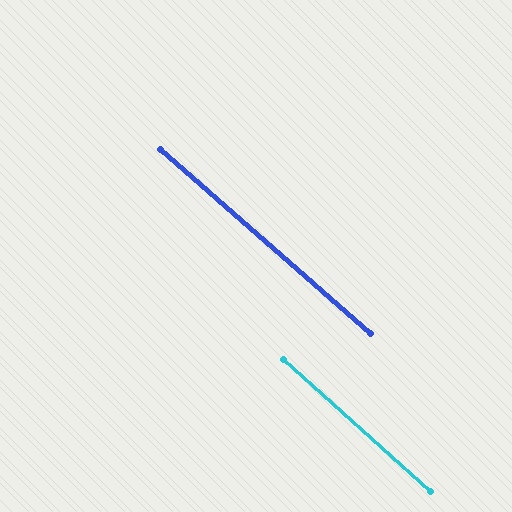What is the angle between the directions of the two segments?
Approximately 1 degree.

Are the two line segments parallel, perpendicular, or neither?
Parallel — their directions differ by only 0.8°.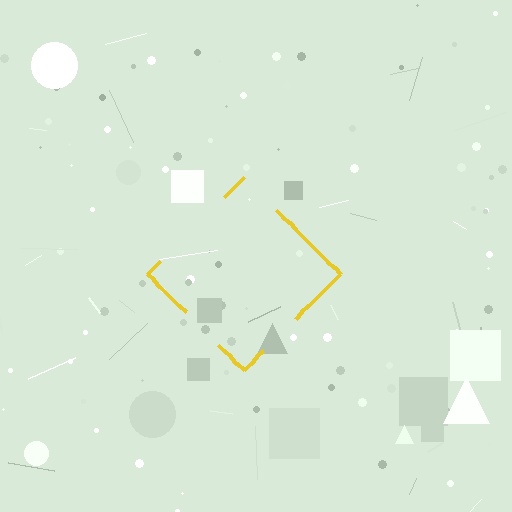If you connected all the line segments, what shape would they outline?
They would outline a diamond.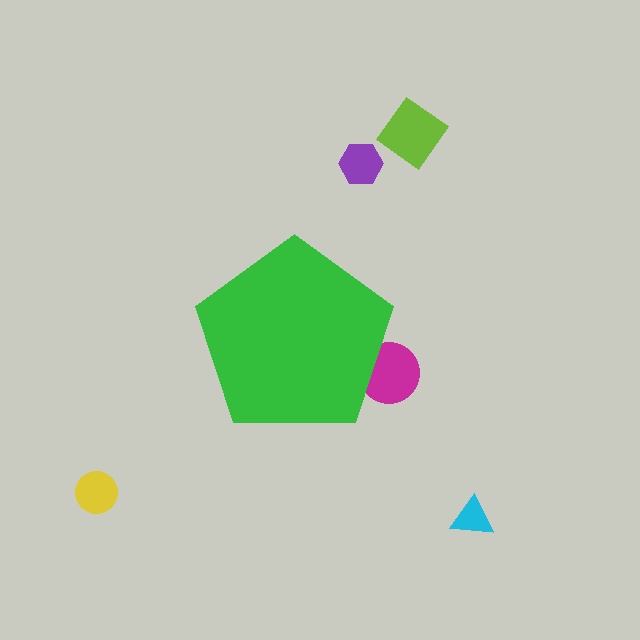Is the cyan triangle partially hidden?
No, the cyan triangle is fully visible.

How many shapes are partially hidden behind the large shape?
2 shapes are partially hidden.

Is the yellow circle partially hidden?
No, the yellow circle is fully visible.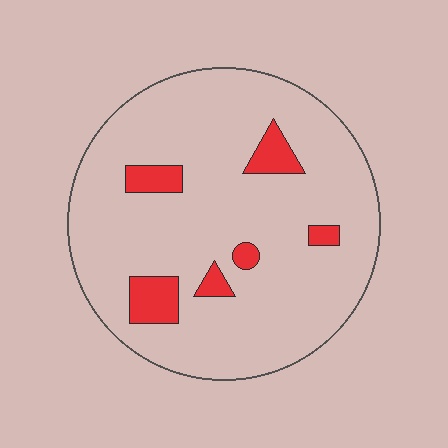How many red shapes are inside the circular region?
6.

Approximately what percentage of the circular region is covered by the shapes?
Approximately 10%.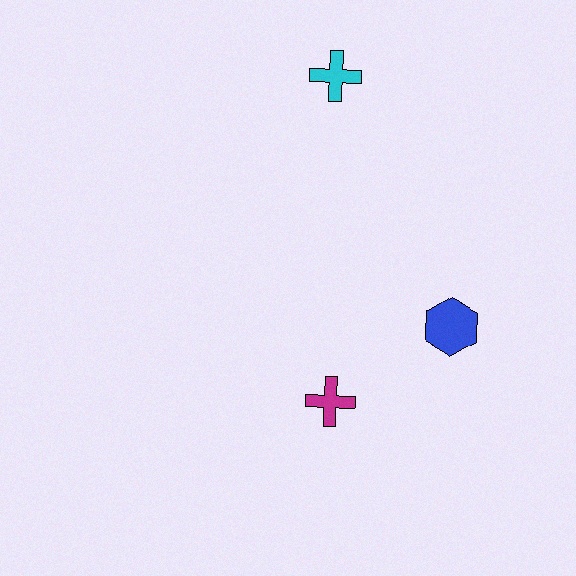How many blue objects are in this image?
There is 1 blue object.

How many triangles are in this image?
There are no triangles.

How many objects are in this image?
There are 3 objects.